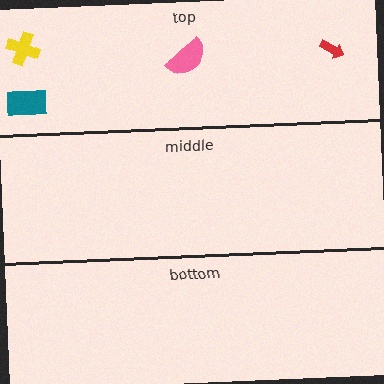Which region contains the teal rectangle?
The top region.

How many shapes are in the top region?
4.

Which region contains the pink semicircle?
The top region.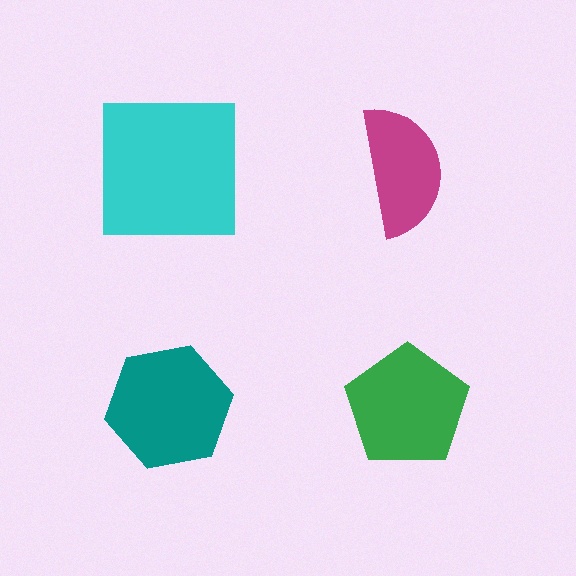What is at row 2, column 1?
A teal hexagon.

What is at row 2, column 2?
A green pentagon.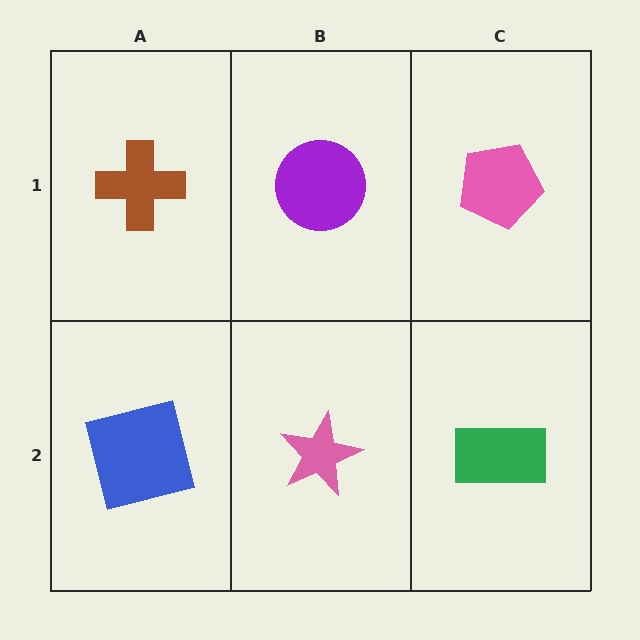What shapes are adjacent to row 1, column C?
A green rectangle (row 2, column C), a purple circle (row 1, column B).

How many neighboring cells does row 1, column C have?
2.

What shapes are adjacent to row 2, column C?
A pink pentagon (row 1, column C), a pink star (row 2, column B).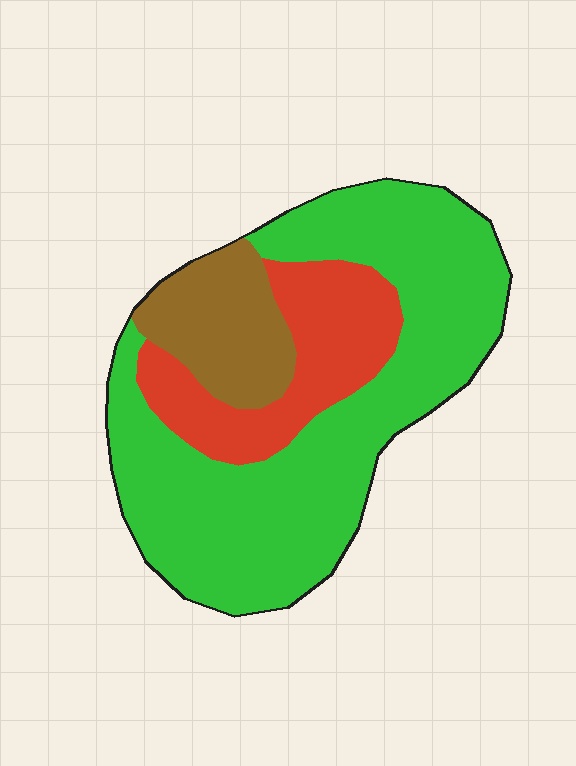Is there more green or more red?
Green.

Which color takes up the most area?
Green, at roughly 65%.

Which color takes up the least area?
Brown, at roughly 15%.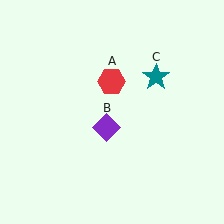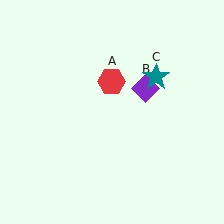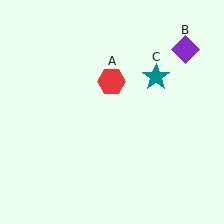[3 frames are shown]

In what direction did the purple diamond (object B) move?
The purple diamond (object B) moved up and to the right.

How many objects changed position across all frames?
1 object changed position: purple diamond (object B).